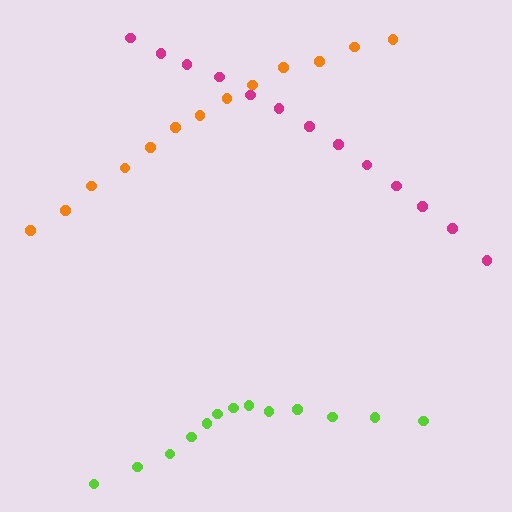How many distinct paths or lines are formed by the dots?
There are 3 distinct paths.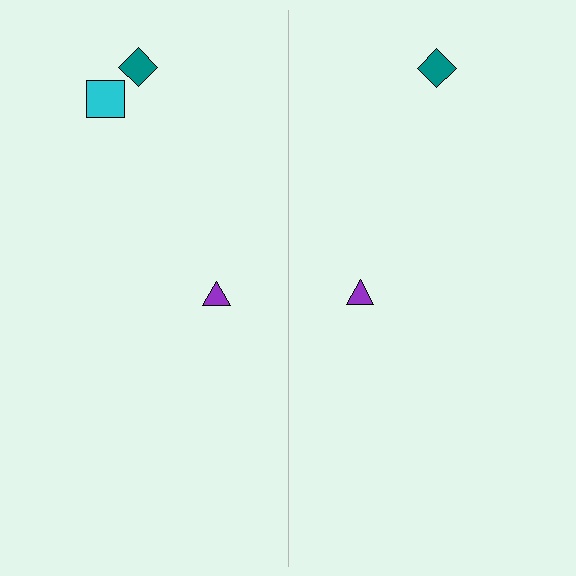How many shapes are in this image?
There are 5 shapes in this image.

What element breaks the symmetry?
A cyan square is missing from the right side.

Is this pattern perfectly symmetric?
No, the pattern is not perfectly symmetric. A cyan square is missing from the right side.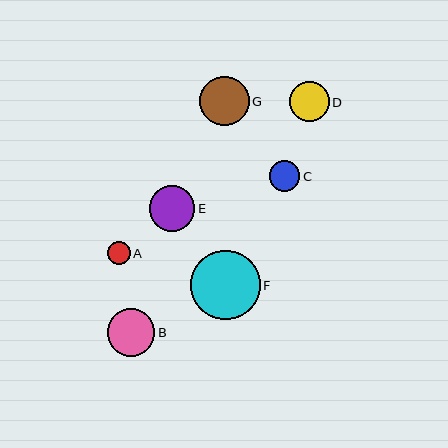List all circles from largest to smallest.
From largest to smallest: F, G, B, E, D, C, A.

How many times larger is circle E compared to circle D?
Circle E is approximately 1.1 times the size of circle D.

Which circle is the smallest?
Circle A is the smallest with a size of approximately 23 pixels.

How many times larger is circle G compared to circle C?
Circle G is approximately 1.6 times the size of circle C.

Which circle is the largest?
Circle F is the largest with a size of approximately 69 pixels.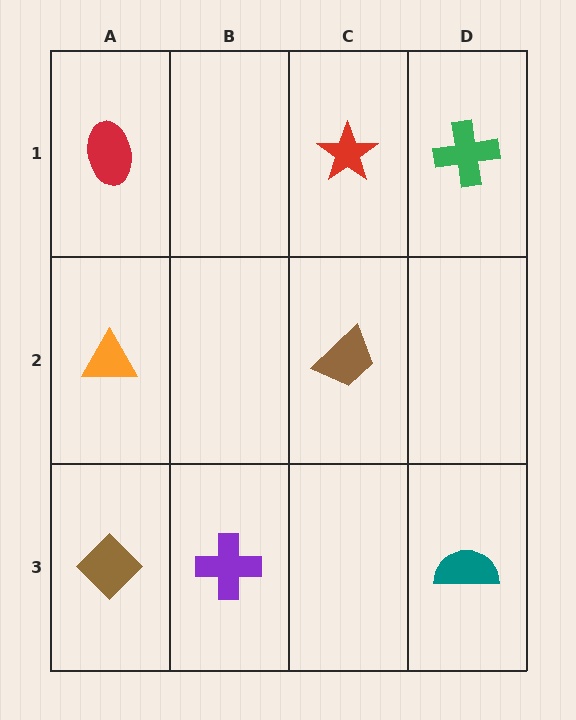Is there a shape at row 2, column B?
No, that cell is empty.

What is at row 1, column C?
A red star.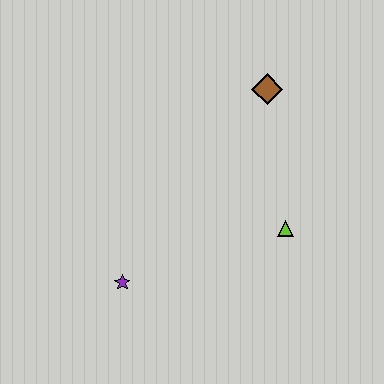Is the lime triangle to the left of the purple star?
No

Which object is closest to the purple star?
The lime triangle is closest to the purple star.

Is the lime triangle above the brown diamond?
No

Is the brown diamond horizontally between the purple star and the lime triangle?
Yes